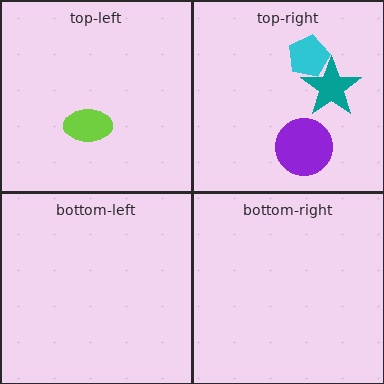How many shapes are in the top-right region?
3.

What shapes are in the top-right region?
The cyan pentagon, the teal star, the purple circle.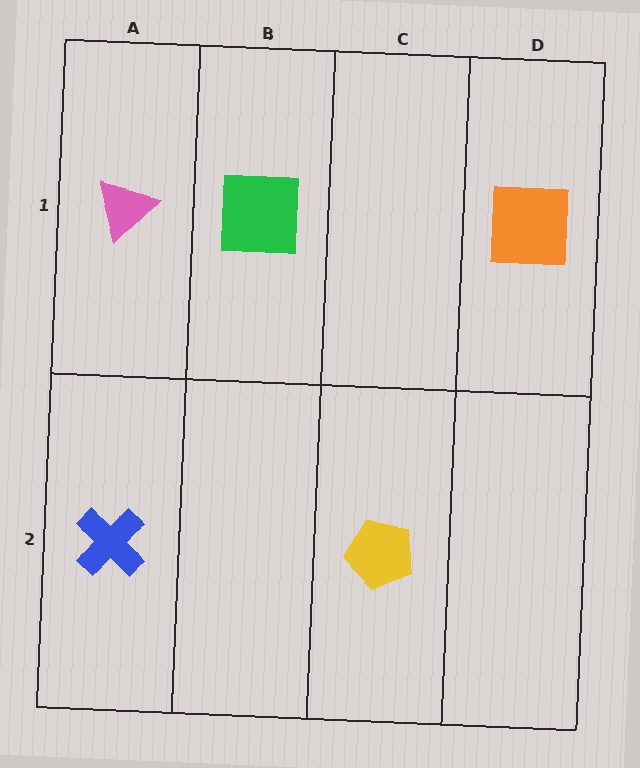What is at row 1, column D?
An orange square.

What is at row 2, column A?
A blue cross.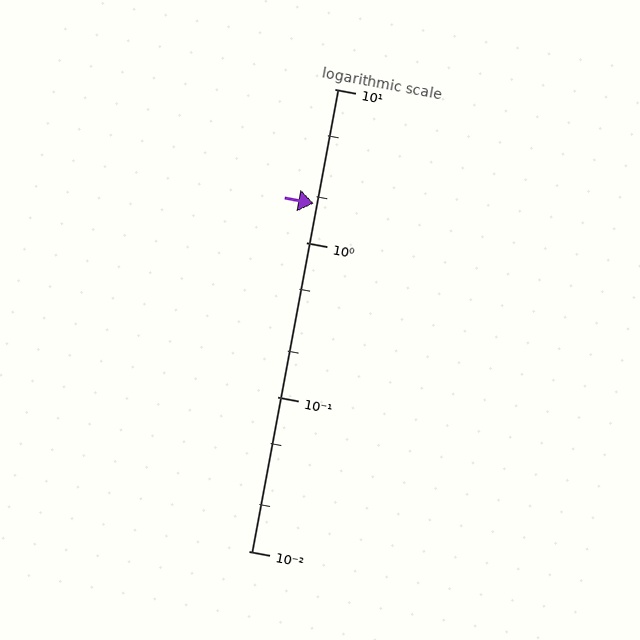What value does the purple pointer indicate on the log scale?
The pointer indicates approximately 1.8.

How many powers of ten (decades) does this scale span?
The scale spans 3 decades, from 0.01 to 10.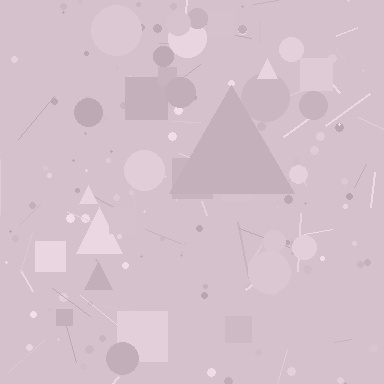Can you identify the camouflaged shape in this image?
The camouflaged shape is a triangle.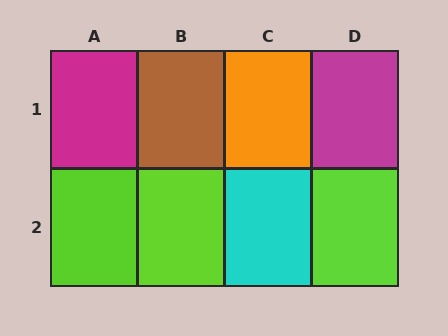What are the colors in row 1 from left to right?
Magenta, brown, orange, magenta.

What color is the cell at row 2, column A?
Lime.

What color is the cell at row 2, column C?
Cyan.